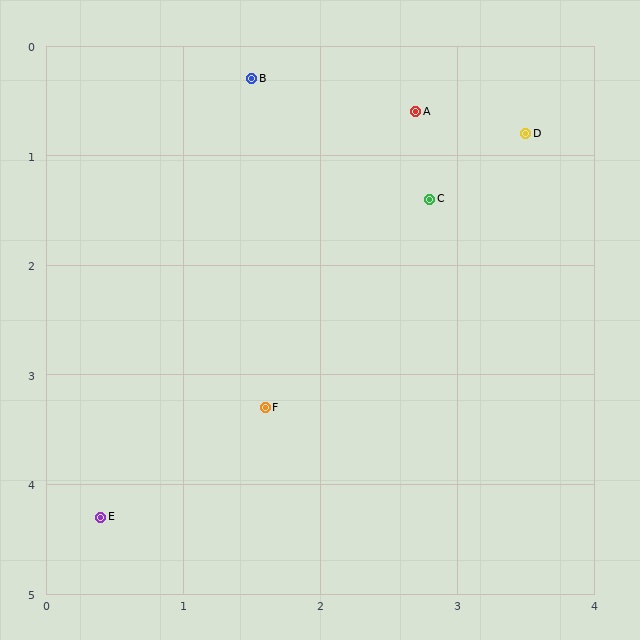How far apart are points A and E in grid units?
Points A and E are about 4.4 grid units apart.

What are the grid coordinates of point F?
Point F is at approximately (1.6, 3.3).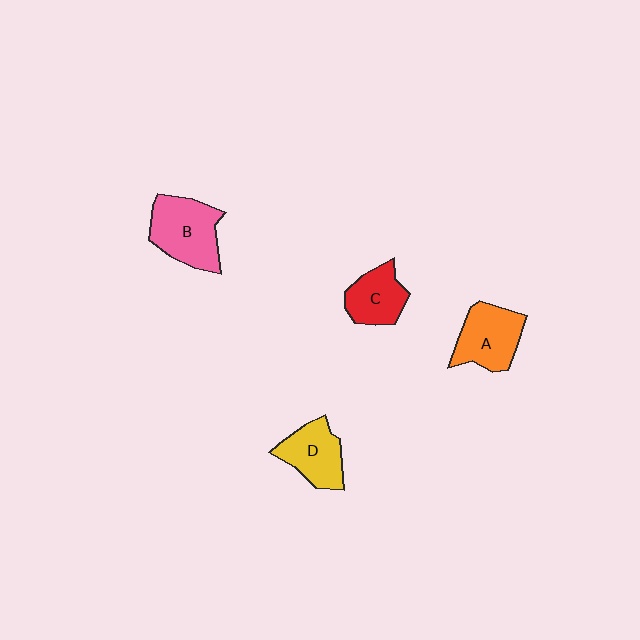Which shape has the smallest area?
Shape C (red).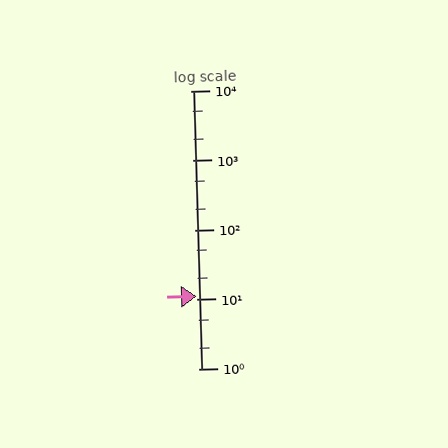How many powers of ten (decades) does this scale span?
The scale spans 4 decades, from 1 to 10000.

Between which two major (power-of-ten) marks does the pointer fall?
The pointer is between 10 and 100.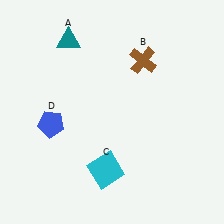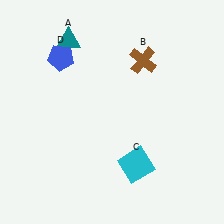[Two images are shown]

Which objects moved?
The objects that moved are: the cyan square (C), the blue pentagon (D).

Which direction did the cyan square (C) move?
The cyan square (C) moved right.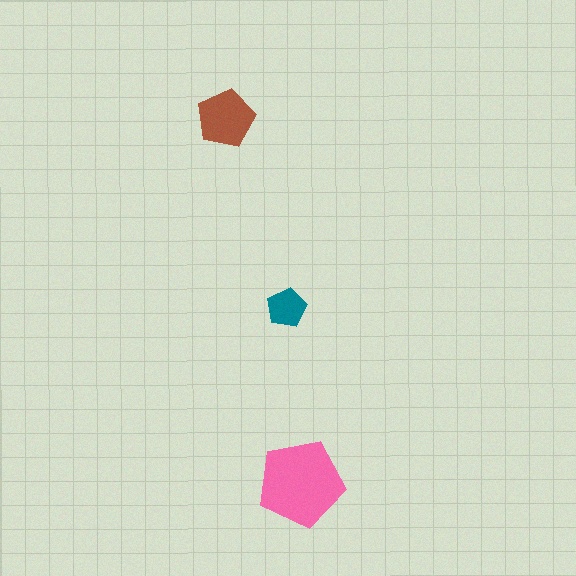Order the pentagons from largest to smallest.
the pink one, the brown one, the teal one.